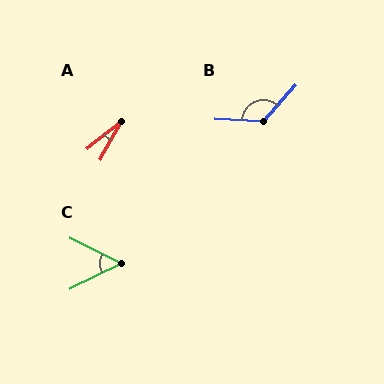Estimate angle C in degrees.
Approximately 52 degrees.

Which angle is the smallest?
A, at approximately 23 degrees.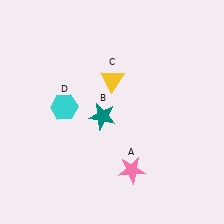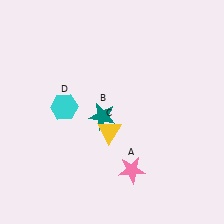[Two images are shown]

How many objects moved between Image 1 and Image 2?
1 object moved between the two images.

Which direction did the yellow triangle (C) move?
The yellow triangle (C) moved down.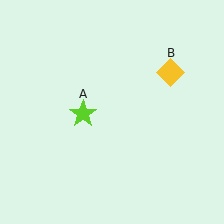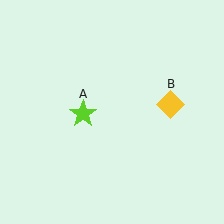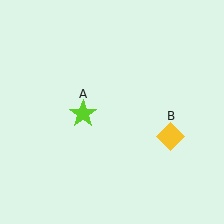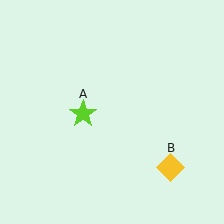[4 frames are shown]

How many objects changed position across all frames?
1 object changed position: yellow diamond (object B).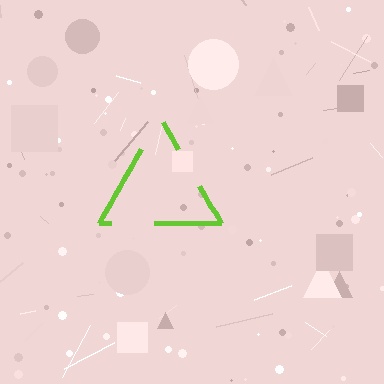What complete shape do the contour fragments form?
The contour fragments form a triangle.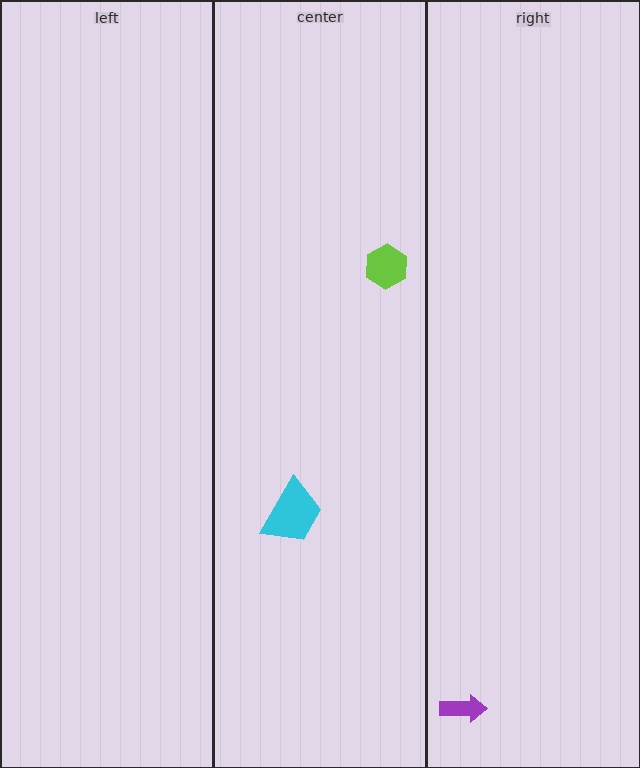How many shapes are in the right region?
1.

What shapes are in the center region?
The cyan trapezoid, the lime hexagon.